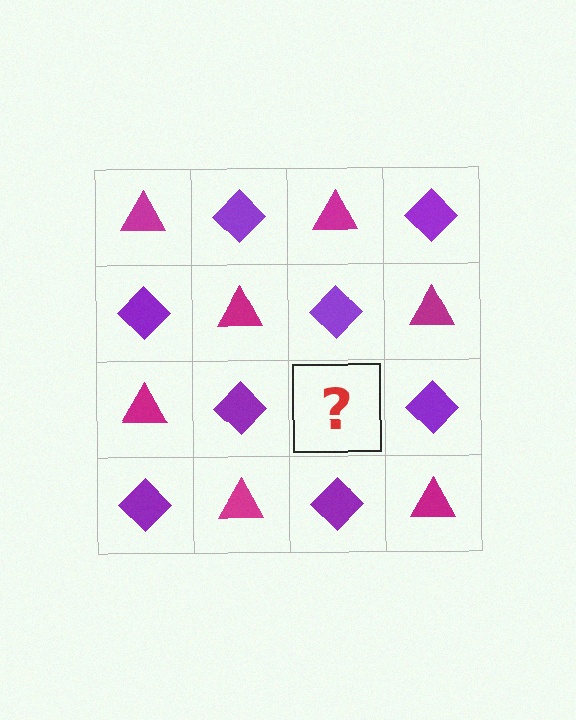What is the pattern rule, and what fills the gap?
The rule is that it alternates magenta triangle and purple diamond in a checkerboard pattern. The gap should be filled with a magenta triangle.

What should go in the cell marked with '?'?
The missing cell should contain a magenta triangle.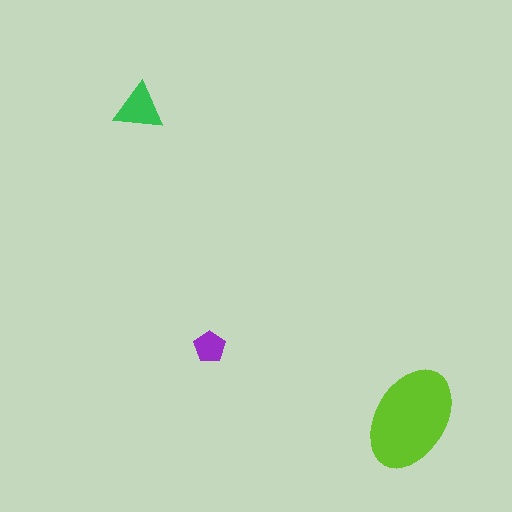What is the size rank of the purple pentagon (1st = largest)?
3rd.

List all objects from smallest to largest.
The purple pentagon, the green triangle, the lime ellipse.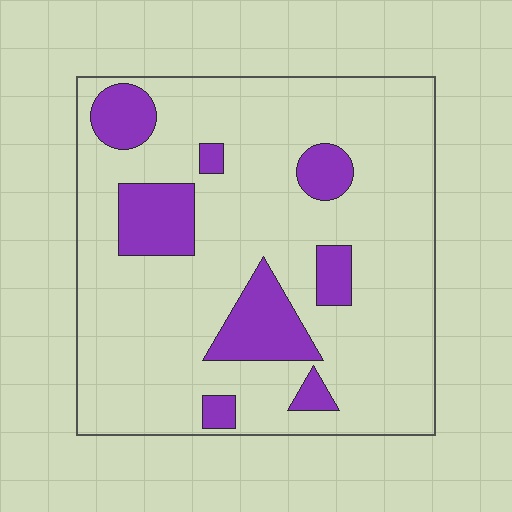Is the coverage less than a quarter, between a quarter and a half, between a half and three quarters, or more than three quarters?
Less than a quarter.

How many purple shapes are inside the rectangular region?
8.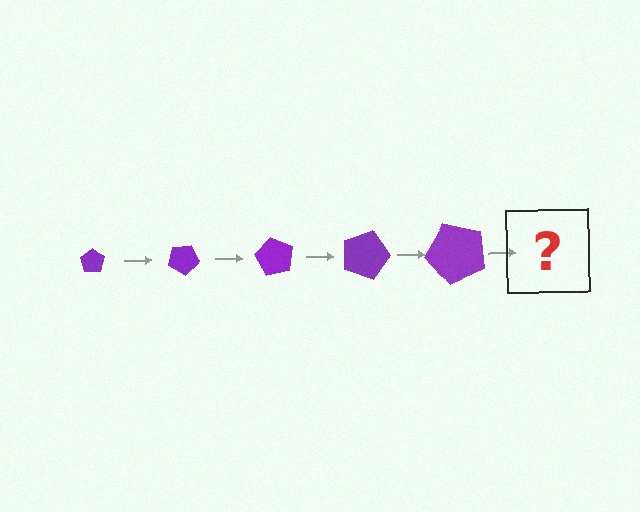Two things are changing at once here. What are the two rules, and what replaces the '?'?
The two rules are that the pentagon grows larger each step and it rotates 30 degrees each step. The '?' should be a pentagon, larger than the previous one and rotated 150 degrees from the start.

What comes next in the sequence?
The next element should be a pentagon, larger than the previous one and rotated 150 degrees from the start.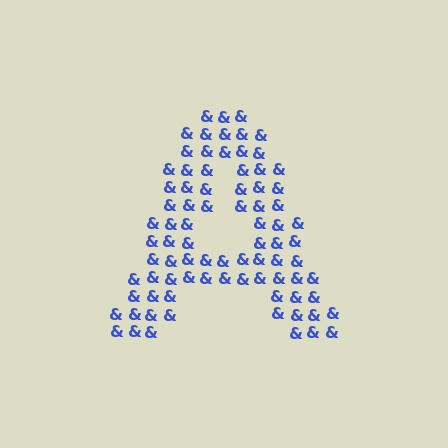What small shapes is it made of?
It is made of small ampersands.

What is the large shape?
The large shape is the letter A.